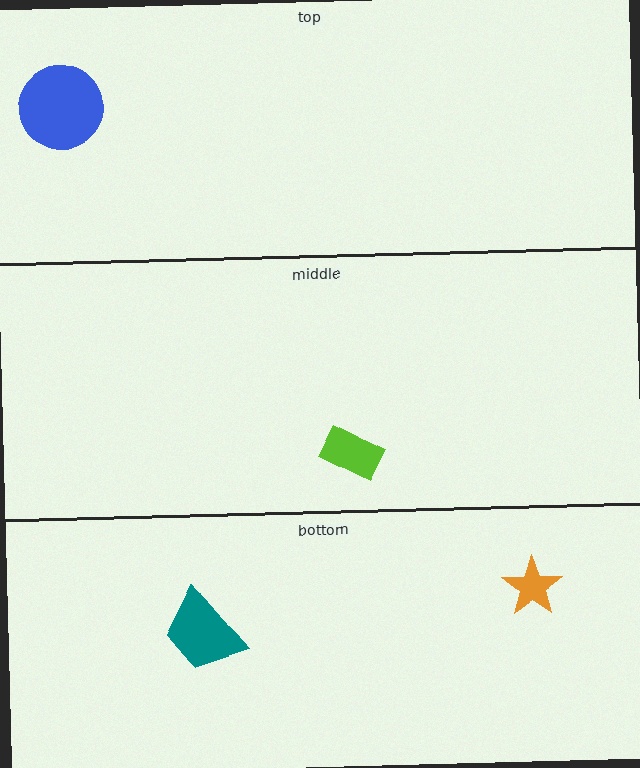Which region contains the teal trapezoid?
The bottom region.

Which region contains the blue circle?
The top region.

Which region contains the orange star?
The bottom region.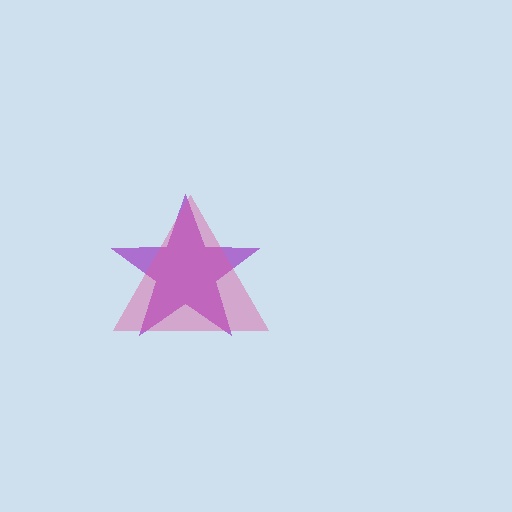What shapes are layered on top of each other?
The layered shapes are: a purple star, a pink triangle.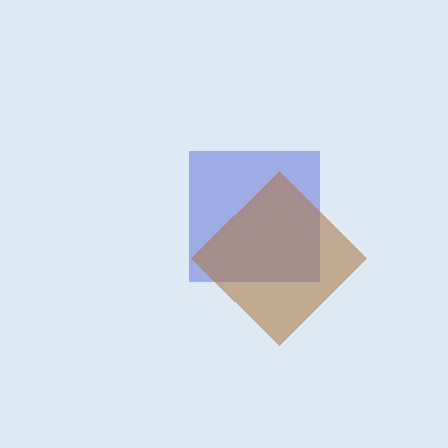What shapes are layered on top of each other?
The layered shapes are: a blue square, a brown diamond.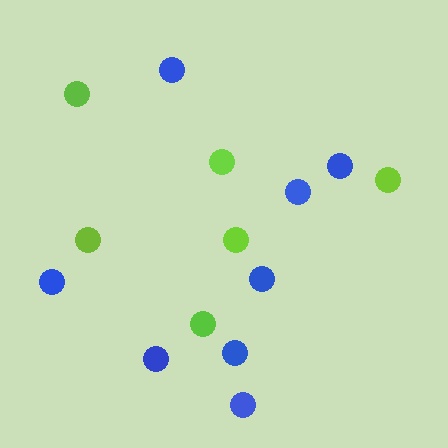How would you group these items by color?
There are 2 groups: one group of lime circles (6) and one group of blue circles (8).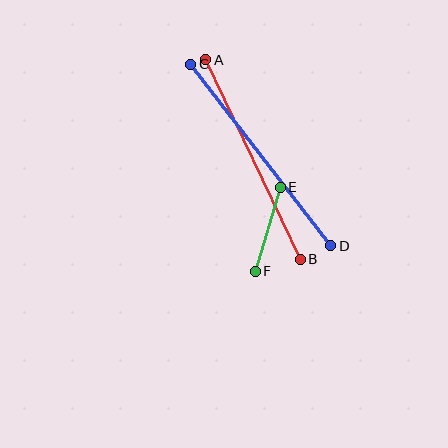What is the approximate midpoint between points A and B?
The midpoint is at approximately (253, 159) pixels.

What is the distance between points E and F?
The distance is approximately 88 pixels.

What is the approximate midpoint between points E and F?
The midpoint is at approximately (268, 229) pixels.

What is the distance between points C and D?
The distance is approximately 229 pixels.